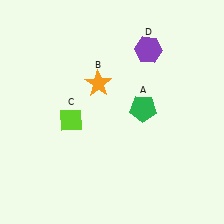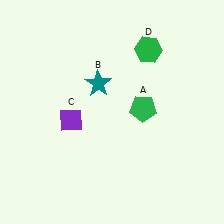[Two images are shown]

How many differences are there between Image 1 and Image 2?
There are 3 differences between the two images.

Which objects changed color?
B changed from orange to teal. C changed from lime to purple. D changed from purple to green.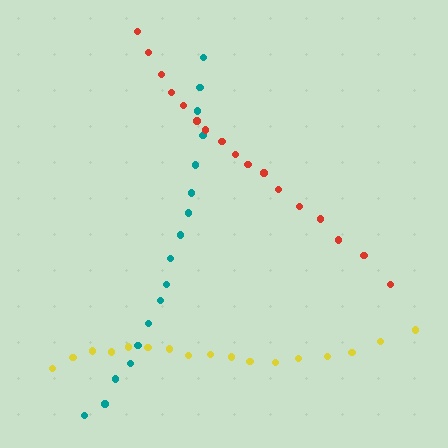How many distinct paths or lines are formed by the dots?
There are 3 distinct paths.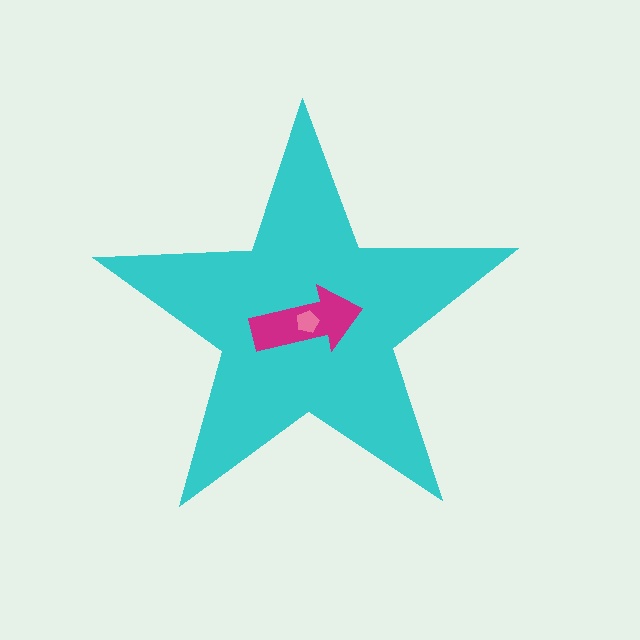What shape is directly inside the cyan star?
The magenta arrow.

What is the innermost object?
The pink pentagon.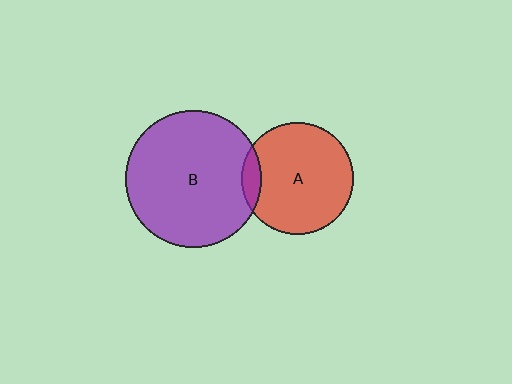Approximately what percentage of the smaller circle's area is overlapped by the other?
Approximately 10%.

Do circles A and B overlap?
Yes.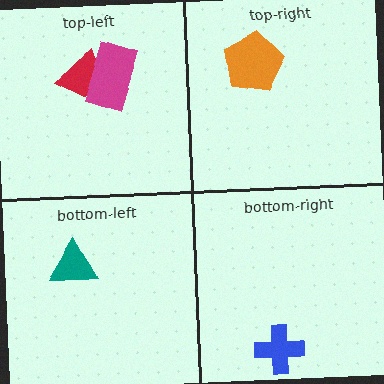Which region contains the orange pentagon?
The top-right region.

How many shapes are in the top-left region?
2.